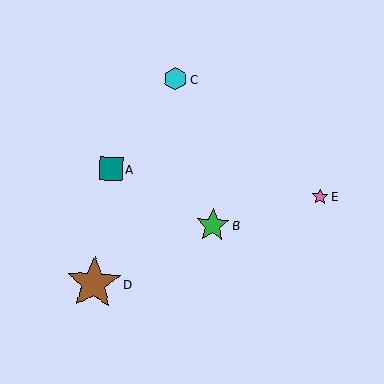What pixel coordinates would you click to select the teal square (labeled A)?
Click at (111, 169) to select the teal square A.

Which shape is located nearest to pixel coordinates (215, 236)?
The green star (labeled B) at (213, 225) is nearest to that location.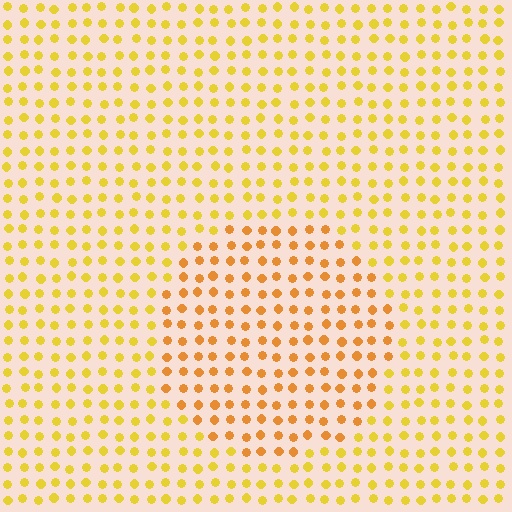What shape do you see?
I see a circle.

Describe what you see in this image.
The image is filled with small yellow elements in a uniform arrangement. A circle-shaped region is visible where the elements are tinted to a slightly different hue, forming a subtle color boundary.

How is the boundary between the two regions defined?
The boundary is defined purely by a slight shift in hue (about 23 degrees). Spacing, size, and orientation are identical on both sides.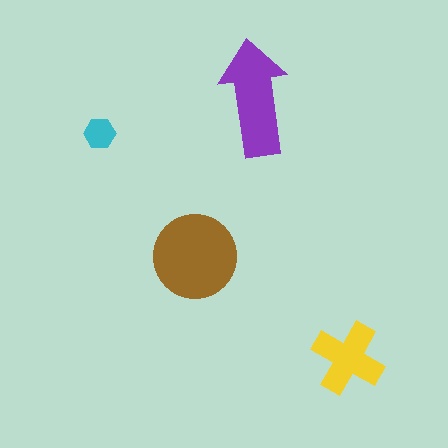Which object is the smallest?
The cyan hexagon.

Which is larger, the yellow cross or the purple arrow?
The purple arrow.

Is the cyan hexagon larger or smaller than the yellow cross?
Smaller.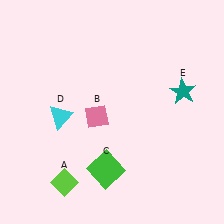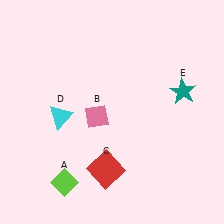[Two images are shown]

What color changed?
The square (C) changed from green in Image 1 to red in Image 2.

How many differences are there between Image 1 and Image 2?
There is 1 difference between the two images.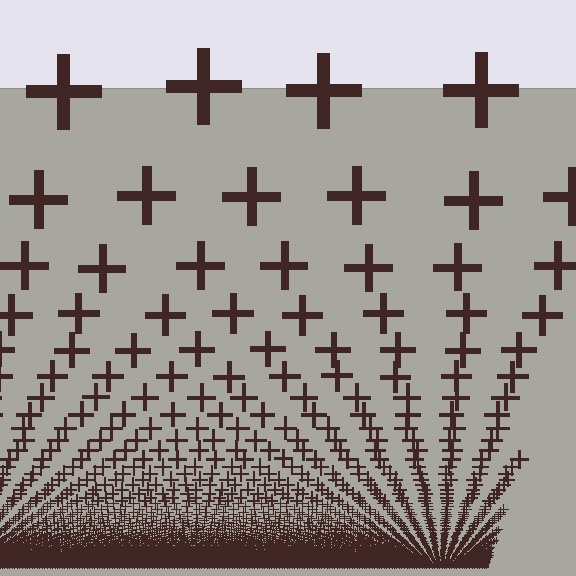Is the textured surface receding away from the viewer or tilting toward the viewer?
The surface appears to tilt toward the viewer. Texture elements get larger and sparser toward the top.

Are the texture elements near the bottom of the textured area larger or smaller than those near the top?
Smaller. The gradient is inverted — elements near the bottom are smaller and denser.